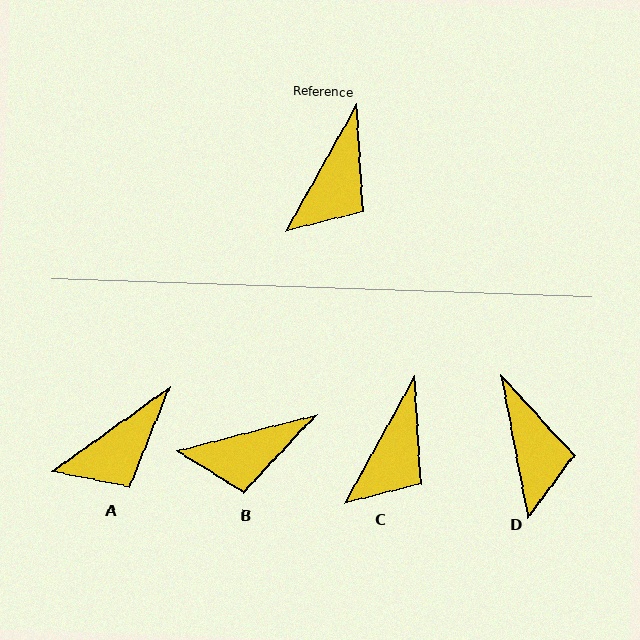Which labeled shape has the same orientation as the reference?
C.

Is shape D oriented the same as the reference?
No, it is off by about 39 degrees.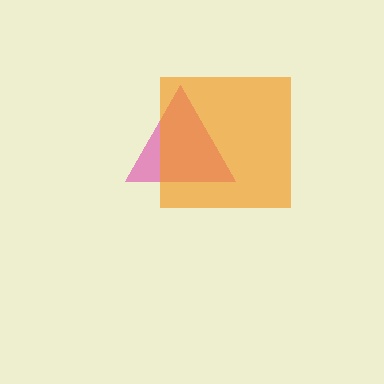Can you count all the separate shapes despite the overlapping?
Yes, there are 2 separate shapes.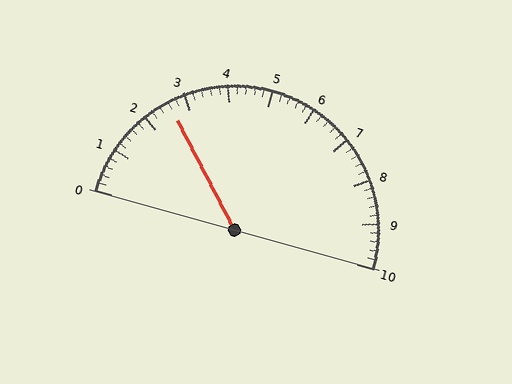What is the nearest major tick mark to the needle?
The nearest major tick mark is 3.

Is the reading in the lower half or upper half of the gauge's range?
The reading is in the lower half of the range (0 to 10).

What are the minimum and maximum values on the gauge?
The gauge ranges from 0 to 10.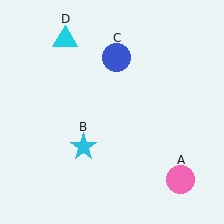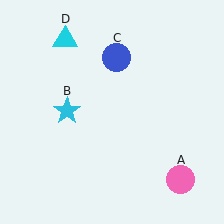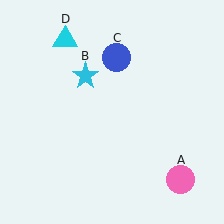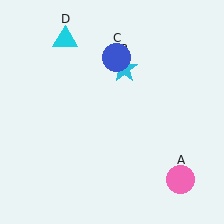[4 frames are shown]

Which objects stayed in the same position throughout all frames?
Pink circle (object A) and blue circle (object C) and cyan triangle (object D) remained stationary.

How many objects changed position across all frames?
1 object changed position: cyan star (object B).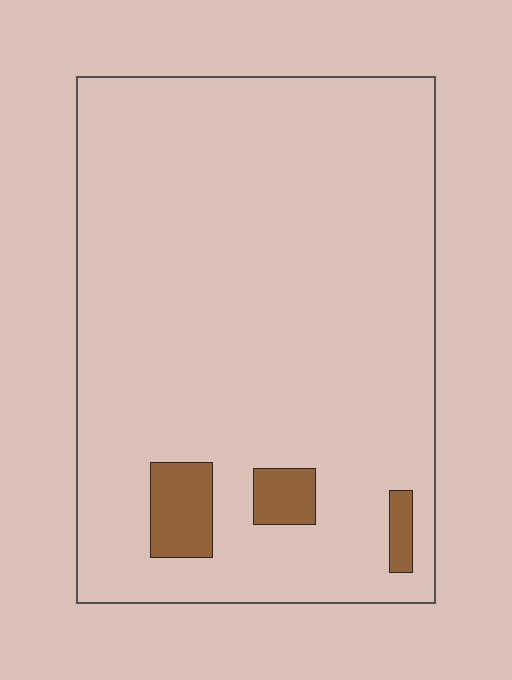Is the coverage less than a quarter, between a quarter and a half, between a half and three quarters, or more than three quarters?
Less than a quarter.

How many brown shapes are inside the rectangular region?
3.